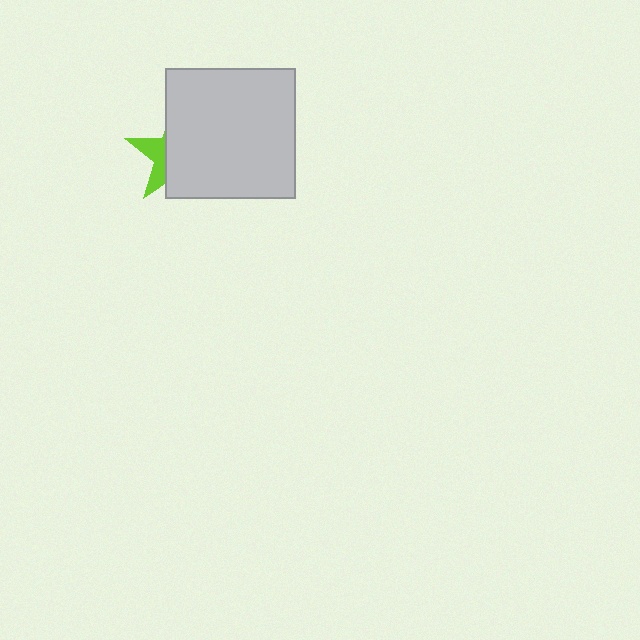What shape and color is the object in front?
The object in front is a light gray square.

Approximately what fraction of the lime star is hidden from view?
Roughly 68% of the lime star is hidden behind the light gray square.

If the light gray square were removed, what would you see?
You would see the complete lime star.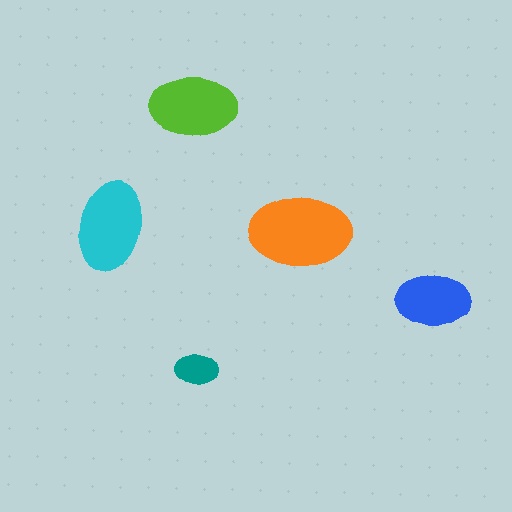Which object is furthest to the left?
The cyan ellipse is leftmost.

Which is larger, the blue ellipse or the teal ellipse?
The blue one.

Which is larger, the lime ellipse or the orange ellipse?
The orange one.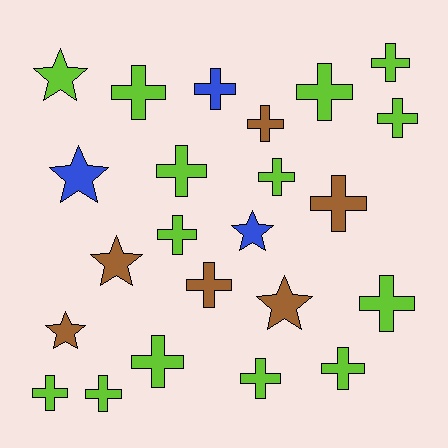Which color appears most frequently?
Lime, with 14 objects.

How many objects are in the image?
There are 23 objects.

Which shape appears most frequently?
Cross, with 17 objects.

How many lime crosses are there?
There are 13 lime crosses.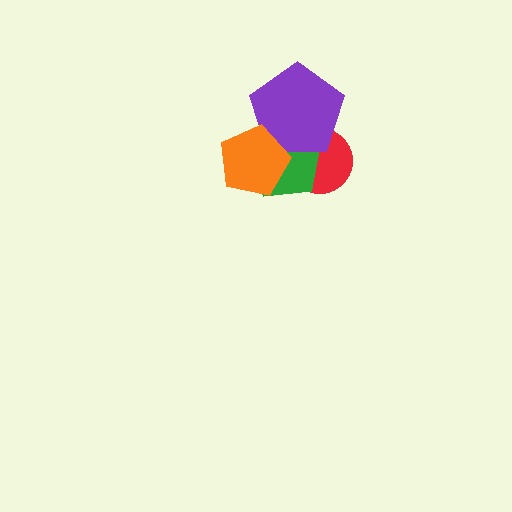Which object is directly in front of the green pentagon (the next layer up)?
The purple pentagon is directly in front of the green pentagon.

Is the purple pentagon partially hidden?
Yes, it is partially covered by another shape.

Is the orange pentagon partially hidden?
No, no other shape covers it.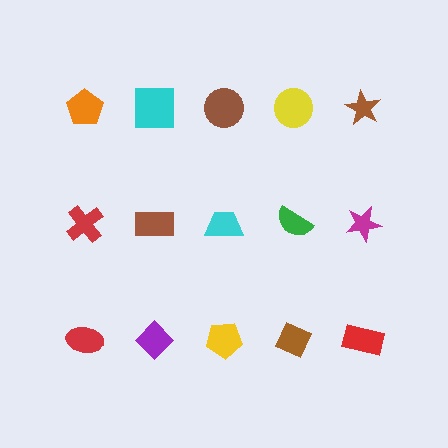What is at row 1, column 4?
A yellow circle.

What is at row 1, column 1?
An orange pentagon.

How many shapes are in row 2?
5 shapes.